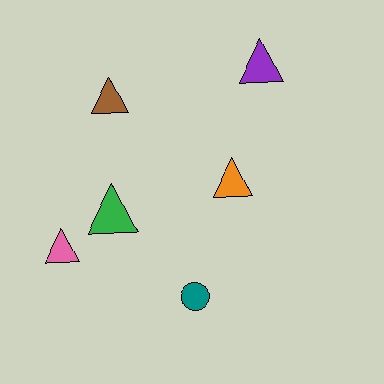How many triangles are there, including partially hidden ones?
There are 5 triangles.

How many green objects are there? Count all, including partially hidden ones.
There is 1 green object.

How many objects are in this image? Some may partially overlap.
There are 6 objects.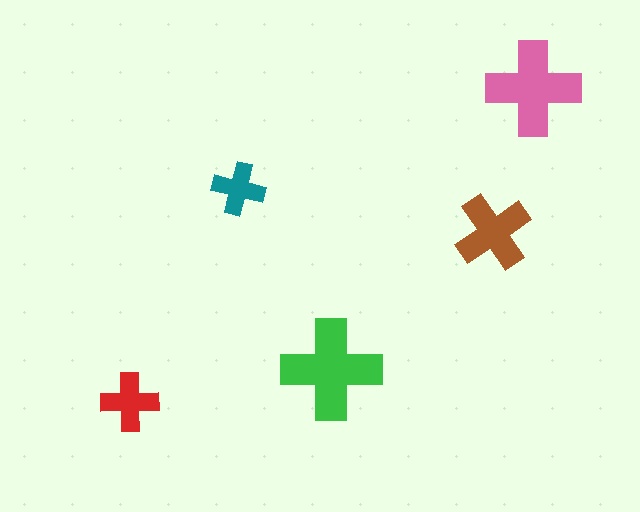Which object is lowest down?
The red cross is bottommost.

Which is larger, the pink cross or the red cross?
The pink one.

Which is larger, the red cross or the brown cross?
The brown one.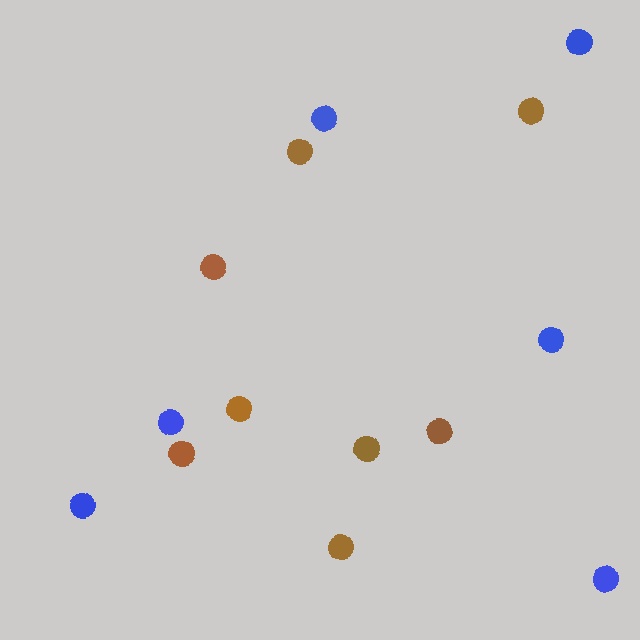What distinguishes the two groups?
There are 2 groups: one group of blue circles (6) and one group of brown circles (8).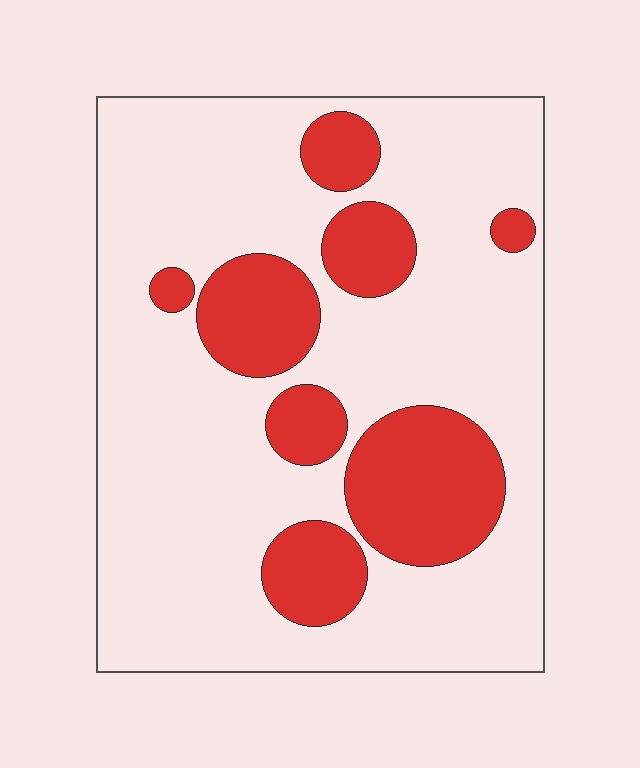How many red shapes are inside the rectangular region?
8.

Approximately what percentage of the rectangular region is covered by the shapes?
Approximately 25%.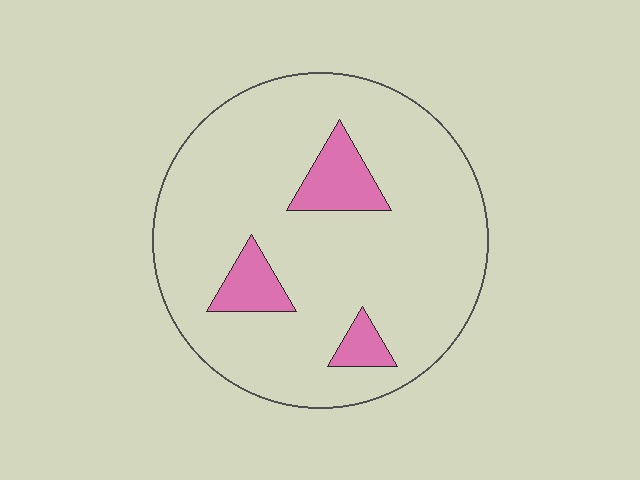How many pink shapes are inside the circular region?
3.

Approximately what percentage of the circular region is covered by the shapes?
Approximately 10%.